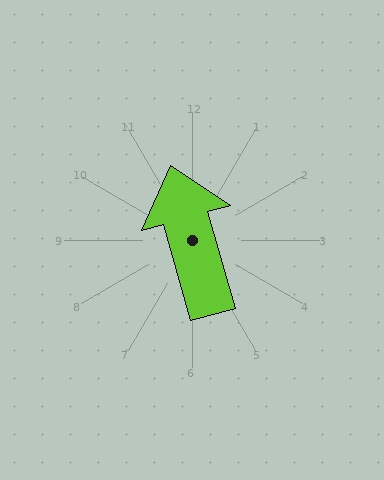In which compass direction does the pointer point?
North.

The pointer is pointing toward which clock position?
Roughly 11 o'clock.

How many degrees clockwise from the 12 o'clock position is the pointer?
Approximately 344 degrees.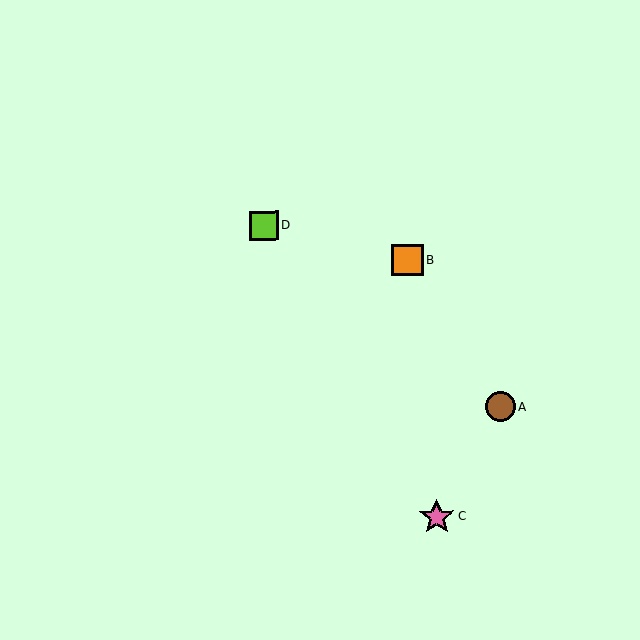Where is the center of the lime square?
The center of the lime square is at (264, 226).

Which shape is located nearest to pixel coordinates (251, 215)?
The lime square (labeled D) at (264, 226) is nearest to that location.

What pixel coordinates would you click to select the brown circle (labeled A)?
Click at (500, 407) to select the brown circle A.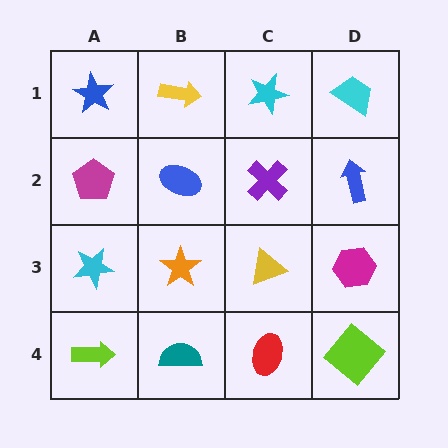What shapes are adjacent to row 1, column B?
A blue ellipse (row 2, column B), a blue star (row 1, column A), a cyan star (row 1, column C).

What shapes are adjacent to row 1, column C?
A purple cross (row 2, column C), a yellow arrow (row 1, column B), a cyan trapezoid (row 1, column D).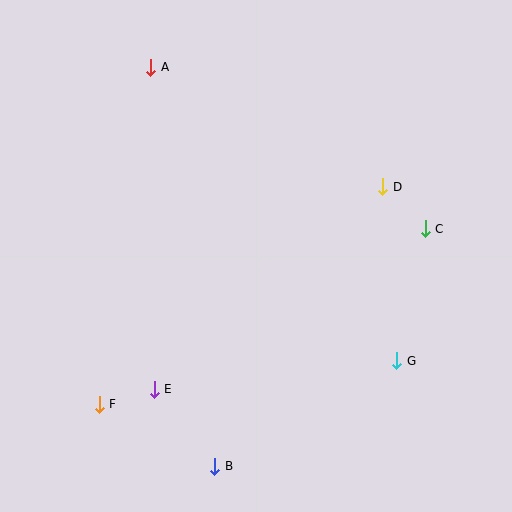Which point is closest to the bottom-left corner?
Point F is closest to the bottom-left corner.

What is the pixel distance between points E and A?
The distance between E and A is 322 pixels.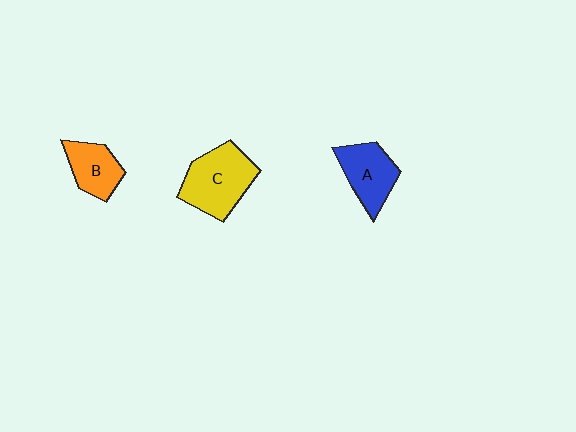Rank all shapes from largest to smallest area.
From largest to smallest: C (yellow), A (blue), B (orange).